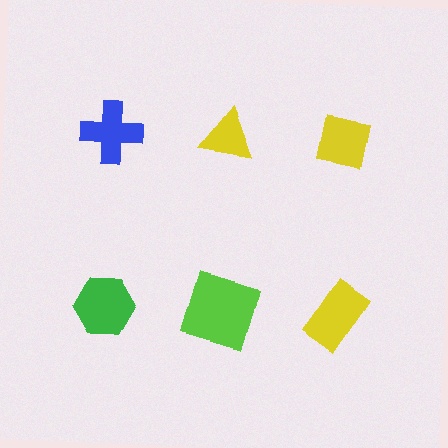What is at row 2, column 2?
A lime square.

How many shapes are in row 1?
3 shapes.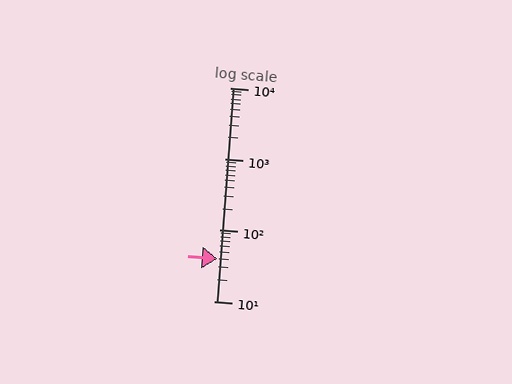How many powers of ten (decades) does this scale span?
The scale spans 3 decades, from 10 to 10000.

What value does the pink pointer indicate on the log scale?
The pointer indicates approximately 39.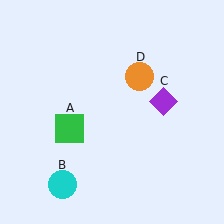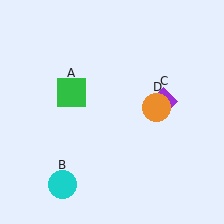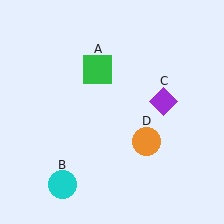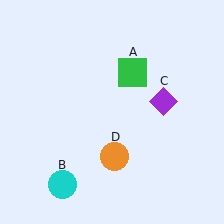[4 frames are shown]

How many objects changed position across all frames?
2 objects changed position: green square (object A), orange circle (object D).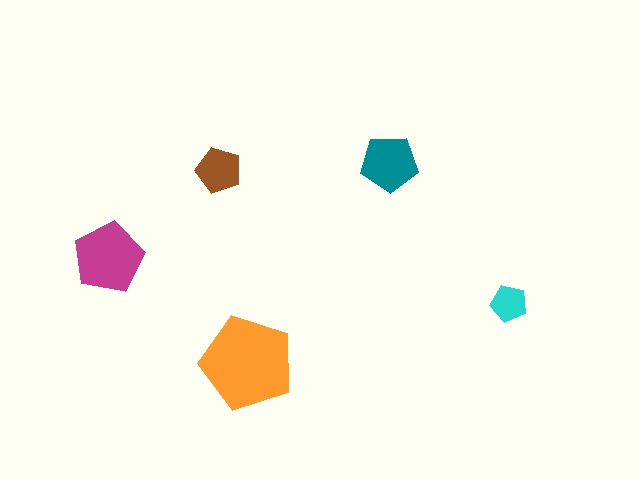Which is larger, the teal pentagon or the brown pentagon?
The teal one.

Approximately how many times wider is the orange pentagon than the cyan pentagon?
About 2.5 times wider.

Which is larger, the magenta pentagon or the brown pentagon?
The magenta one.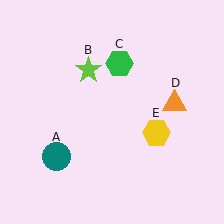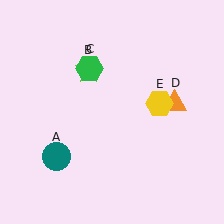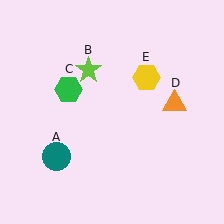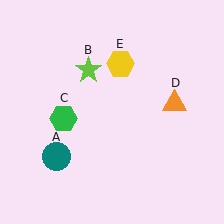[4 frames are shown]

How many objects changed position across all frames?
2 objects changed position: green hexagon (object C), yellow hexagon (object E).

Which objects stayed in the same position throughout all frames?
Teal circle (object A) and lime star (object B) and orange triangle (object D) remained stationary.